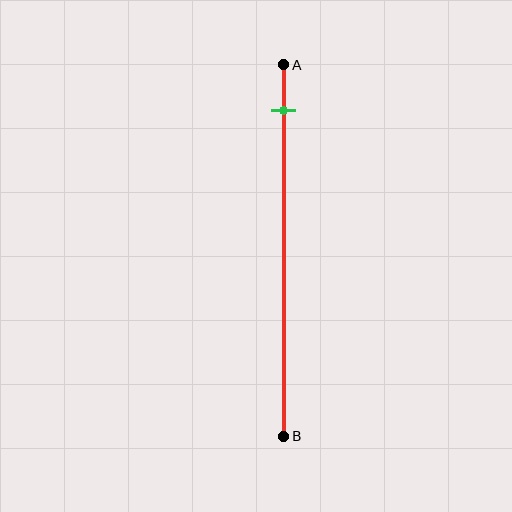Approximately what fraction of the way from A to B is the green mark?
The green mark is approximately 10% of the way from A to B.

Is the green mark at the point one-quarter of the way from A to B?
No, the mark is at about 10% from A, not at the 25% one-quarter point.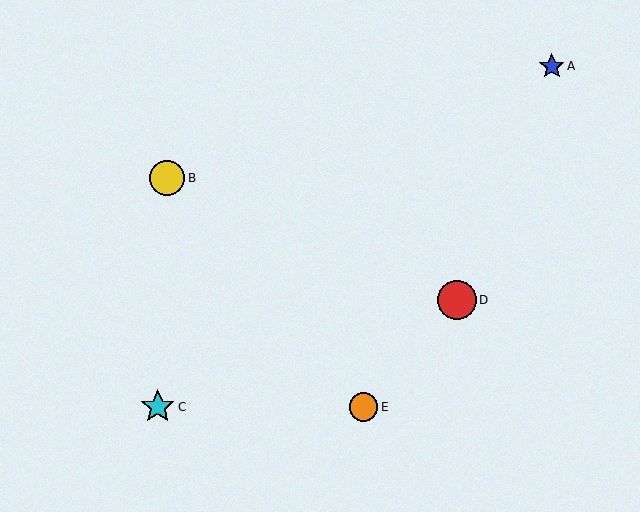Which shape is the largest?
The red circle (labeled D) is the largest.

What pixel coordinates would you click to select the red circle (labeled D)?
Click at (457, 300) to select the red circle D.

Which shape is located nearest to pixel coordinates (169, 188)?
The yellow circle (labeled B) at (167, 178) is nearest to that location.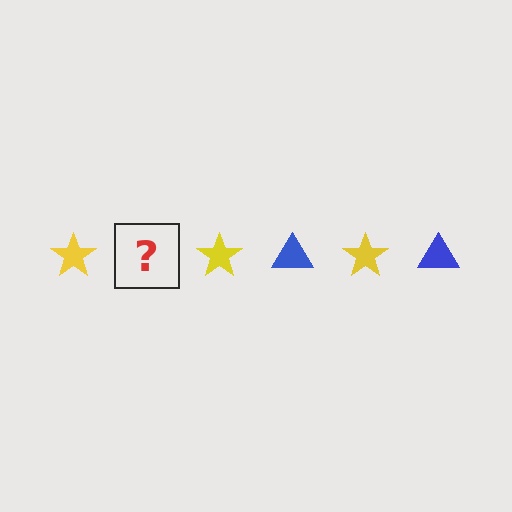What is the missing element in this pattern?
The missing element is a blue triangle.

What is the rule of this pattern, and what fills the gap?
The rule is that the pattern alternates between yellow star and blue triangle. The gap should be filled with a blue triangle.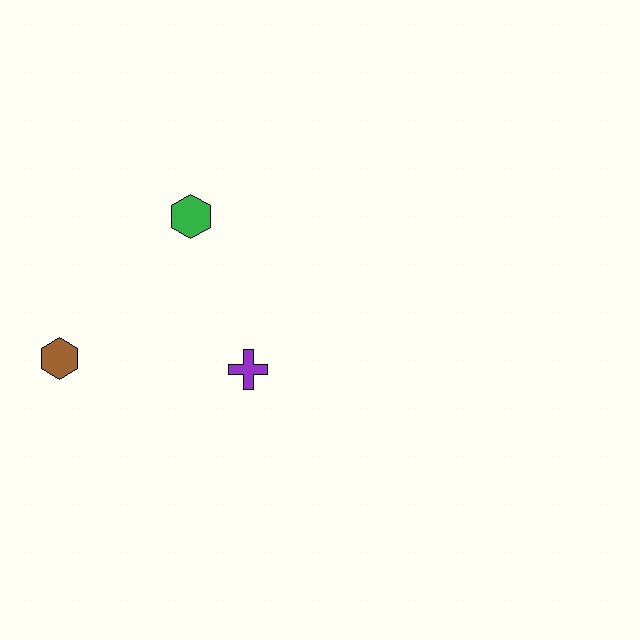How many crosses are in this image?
There is 1 cross.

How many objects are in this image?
There are 3 objects.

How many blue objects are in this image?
There are no blue objects.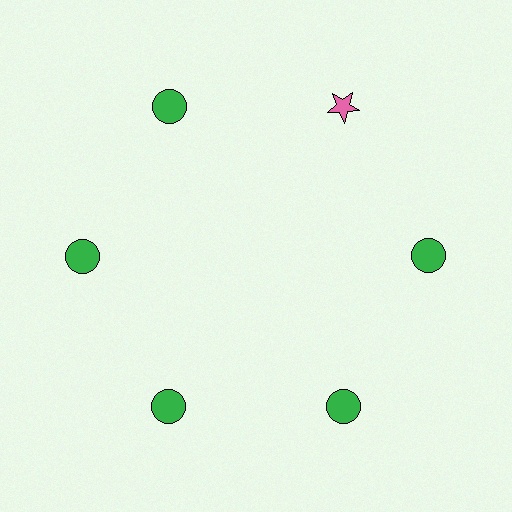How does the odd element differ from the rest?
It differs in both color (pink instead of green) and shape (star instead of circle).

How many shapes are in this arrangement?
There are 6 shapes arranged in a ring pattern.